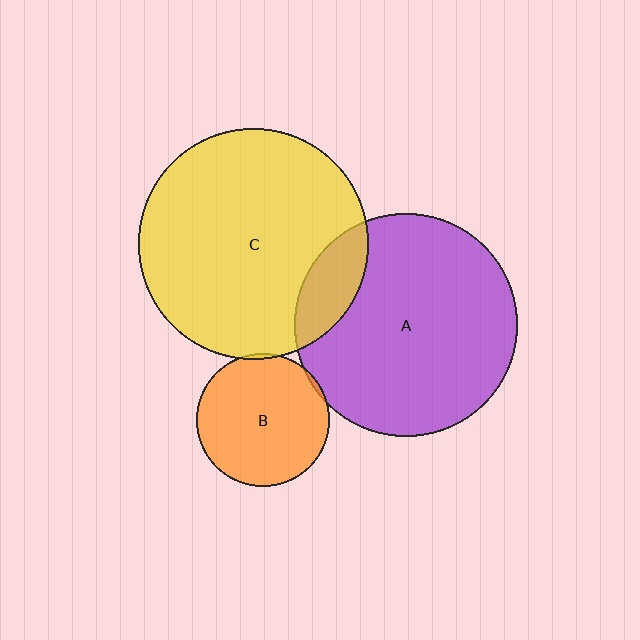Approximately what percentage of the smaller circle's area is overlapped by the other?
Approximately 15%.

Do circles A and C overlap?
Yes.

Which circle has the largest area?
Circle C (yellow).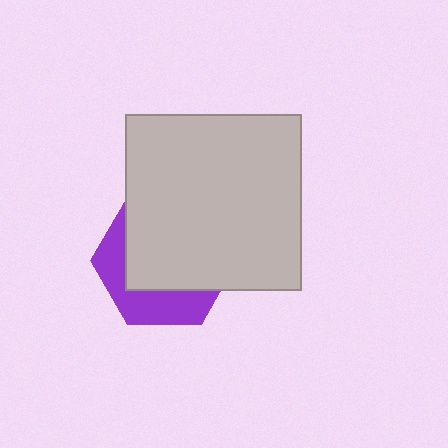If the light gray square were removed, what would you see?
You would see the complete purple hexagon.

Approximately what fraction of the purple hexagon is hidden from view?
Roughly 64% of the purple hexagon is hidden behind the light gray square.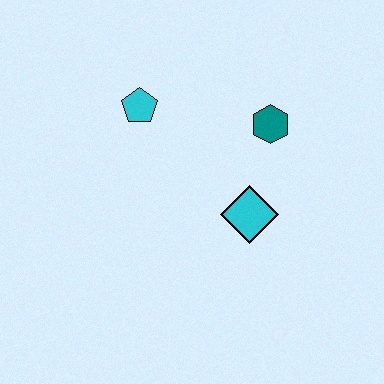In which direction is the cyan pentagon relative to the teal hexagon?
The cyan pentagon is to the left of the teal hexagon.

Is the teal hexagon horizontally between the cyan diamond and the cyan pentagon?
No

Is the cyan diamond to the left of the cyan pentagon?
No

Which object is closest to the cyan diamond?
The teal hexagon is closest to the cyan diamond.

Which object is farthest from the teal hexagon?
The cyan pentagon is farthest from the teal hexagon.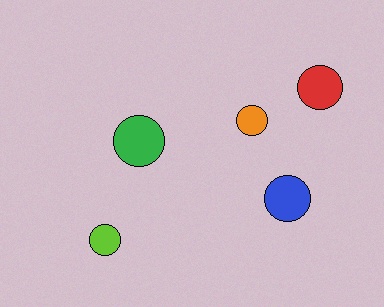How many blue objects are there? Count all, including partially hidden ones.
There is 1 blue object.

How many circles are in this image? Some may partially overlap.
There are 5 circles.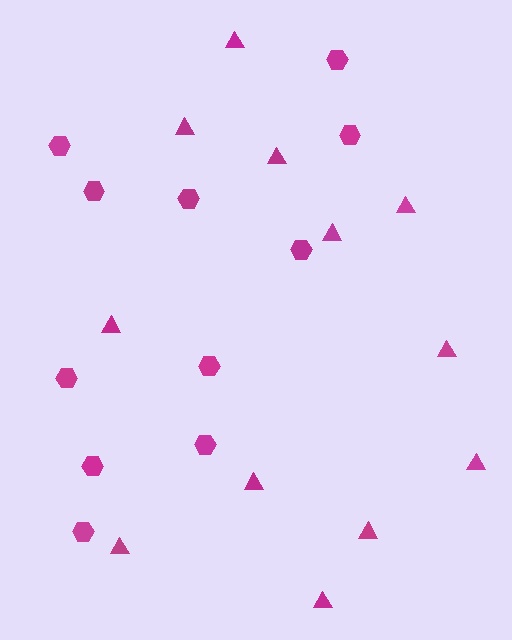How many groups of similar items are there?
There are 2 groups: one group of hexagons (11) and one group of triangles (12).